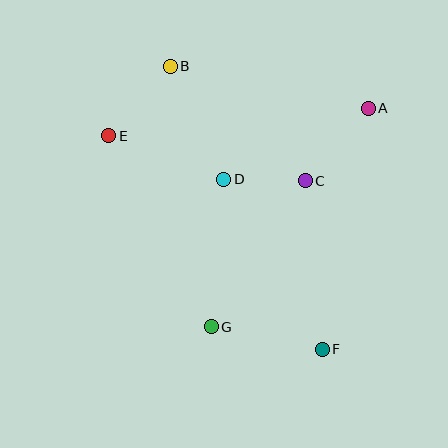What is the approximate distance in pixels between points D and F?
The distance between D and F is approximately 196 pixels.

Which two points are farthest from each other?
Points B and F are farthest from each other.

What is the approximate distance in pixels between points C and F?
The distance between C and F is approximately 170 pixels.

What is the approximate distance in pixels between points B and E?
The distance between B and E is approximately 93 pixels.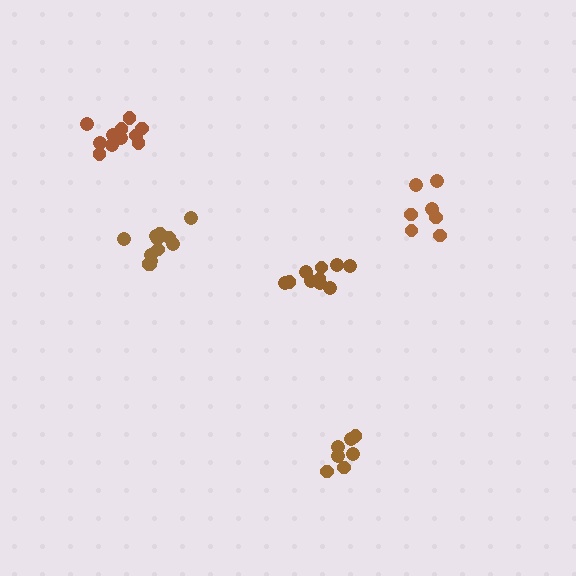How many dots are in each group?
Group 1: 11 dots, Group 2: 10 dots, Group 3: 7 dots, Group 4: 12 dots, Group 5: 7 dots (47 total).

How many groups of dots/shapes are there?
There are 5 groups.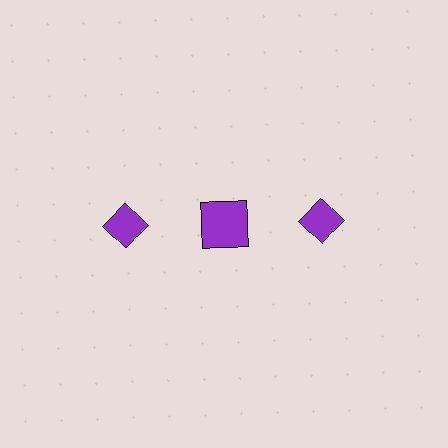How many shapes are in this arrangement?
There are 3 shapes arranged in a grid pattern.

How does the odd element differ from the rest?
It has a different shape: square instead of diamond.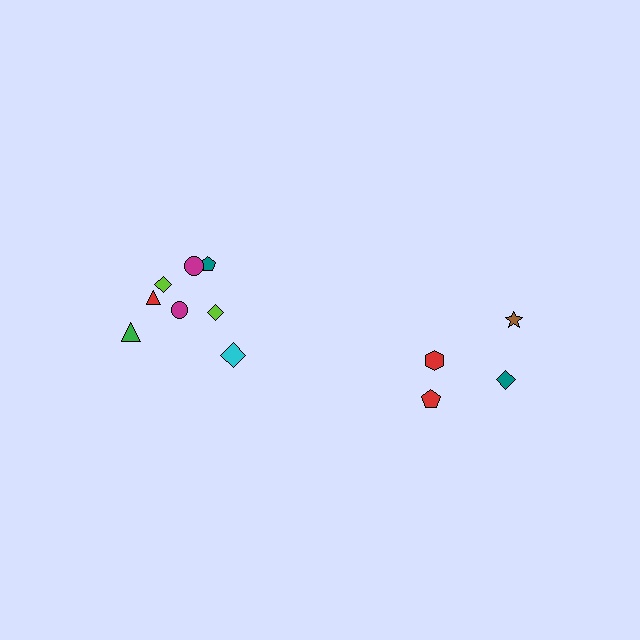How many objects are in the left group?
There are 8 objects.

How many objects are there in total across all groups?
There are 12 objects.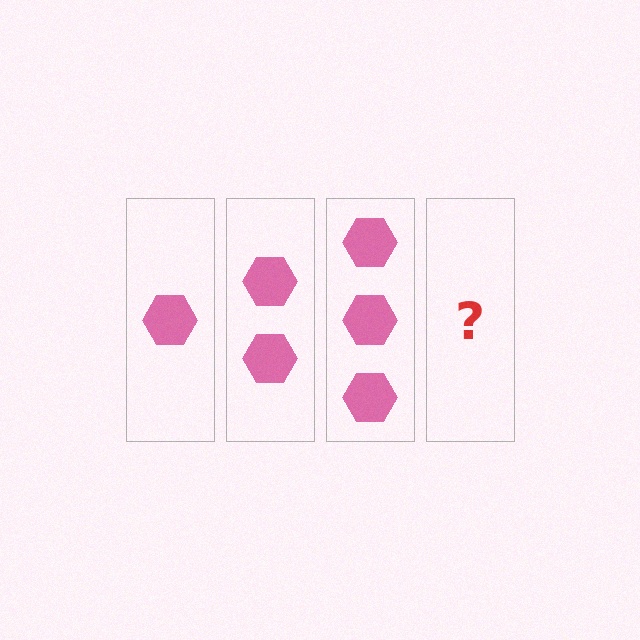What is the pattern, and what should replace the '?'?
The pattern is that each step adds one more hexagon. The '?' should be 4 hexagons.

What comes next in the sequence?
The next element should be 4 hexagons.